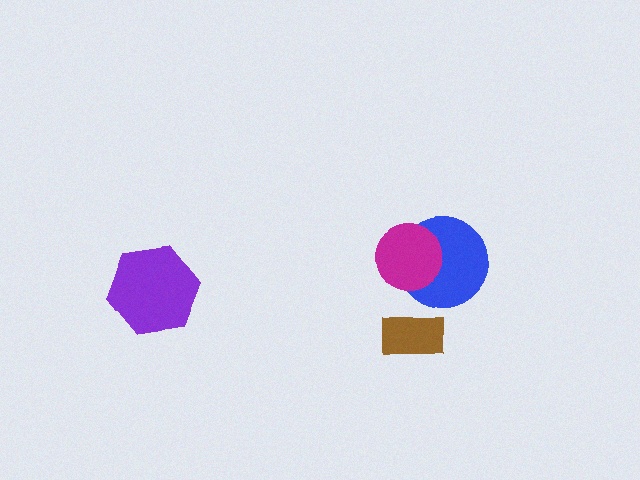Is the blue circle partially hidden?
Yes, it is partially covered by another shape.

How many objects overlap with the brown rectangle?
0 objects overlap with the brown rectangle.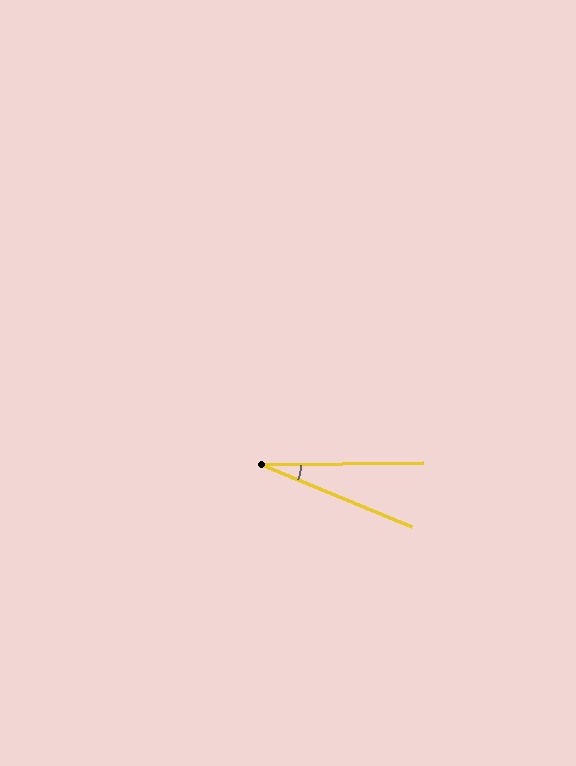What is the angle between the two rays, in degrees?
Approximately 23 degrees.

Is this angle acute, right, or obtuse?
It is acute.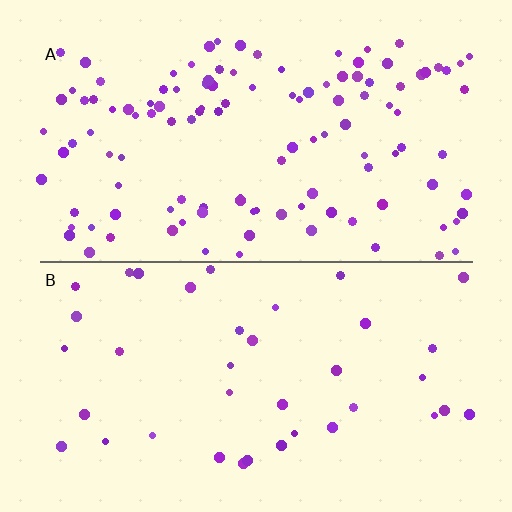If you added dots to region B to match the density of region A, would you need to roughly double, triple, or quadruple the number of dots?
Approximately triple.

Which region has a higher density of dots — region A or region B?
A (the top).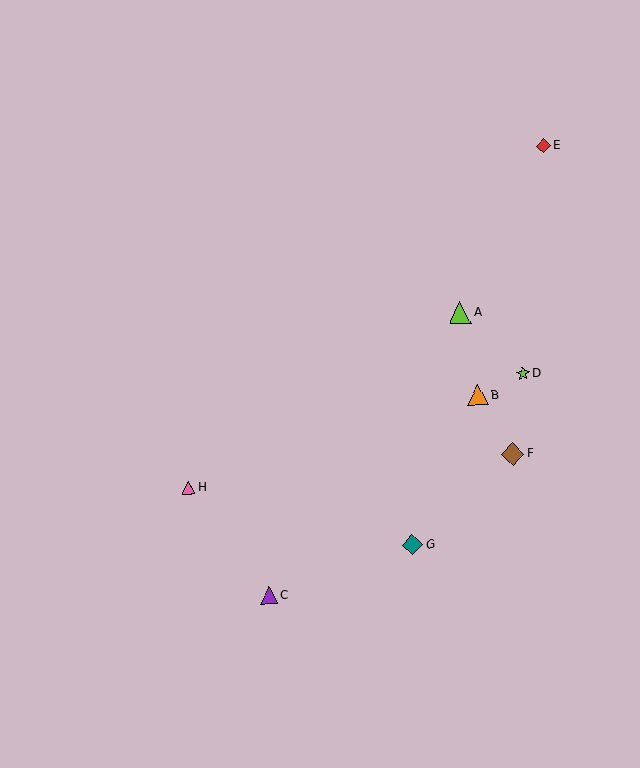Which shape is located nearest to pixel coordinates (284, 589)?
The purple triangle (labeled C) at (269, 596) is nearest to that location.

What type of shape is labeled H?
Shape H is a pink triangle.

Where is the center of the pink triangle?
The center of the pink triangle is at (189, 488).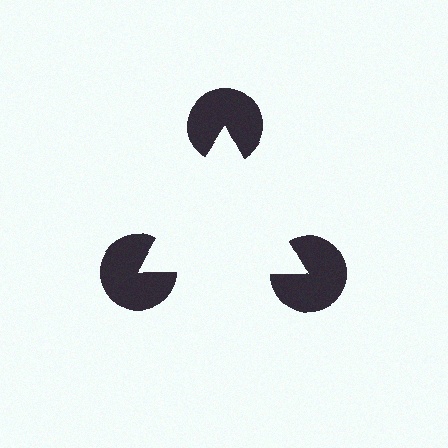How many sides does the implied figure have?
3 sides.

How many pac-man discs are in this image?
There are 3 — one at each vertex of the illusory triangle.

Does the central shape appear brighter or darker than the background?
It typically appears slightly brighter than the background, even though no actual brightness change is drawn.